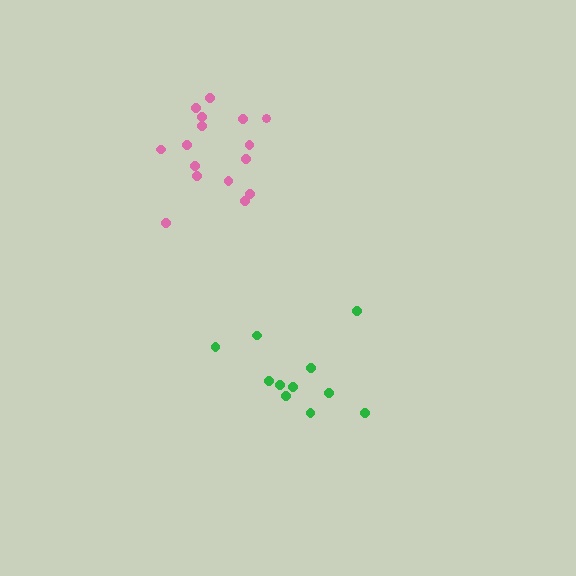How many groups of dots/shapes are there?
There are 2 groups.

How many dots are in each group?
Group 1: 11 dots, Group 2: 16 dots (27 total).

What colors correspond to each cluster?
The clusters are colored: green, pink.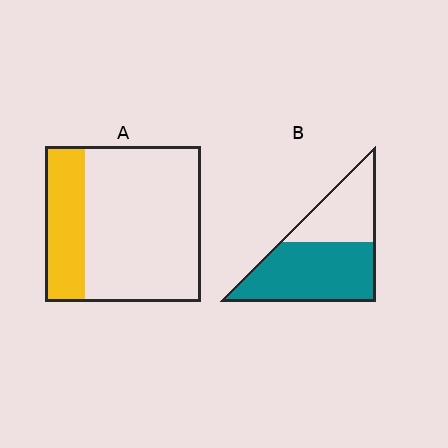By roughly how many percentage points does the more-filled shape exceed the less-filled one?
By roughly 35 percentage points (B over A).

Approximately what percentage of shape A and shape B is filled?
A is approximately 25% and B is approximately 60%.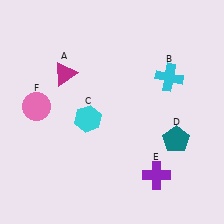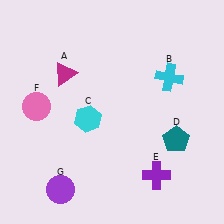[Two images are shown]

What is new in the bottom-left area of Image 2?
A purple circle (G) was added in the bottom-left area of Image 2.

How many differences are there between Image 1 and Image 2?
There is 1 difference between the two images.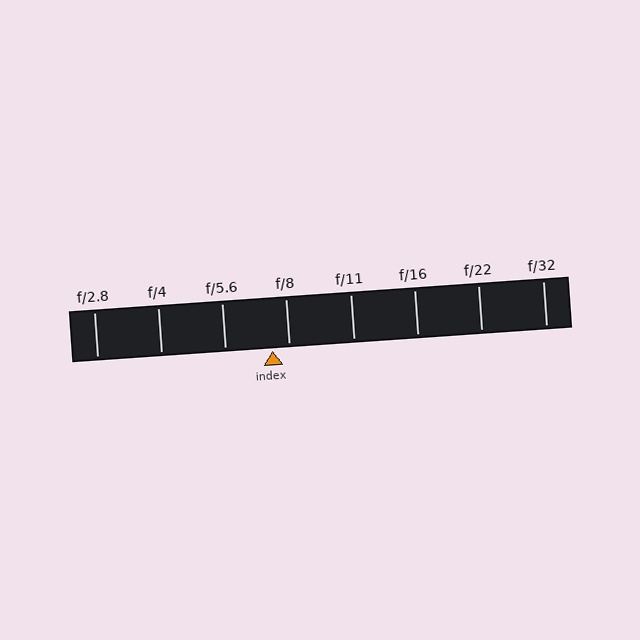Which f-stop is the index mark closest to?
The index mark is closest to f/8.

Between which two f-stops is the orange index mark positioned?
The index mark is between f/5.6 and f/8.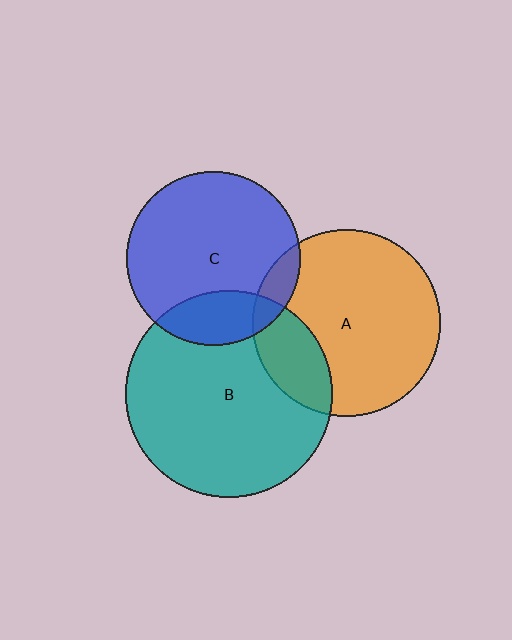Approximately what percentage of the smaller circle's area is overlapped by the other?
Approximately 20%.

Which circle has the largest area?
Circle B (teal).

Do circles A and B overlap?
Yes.